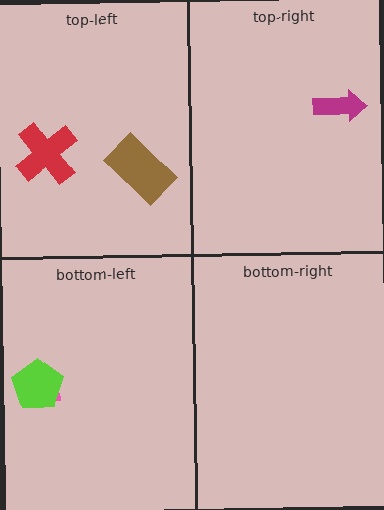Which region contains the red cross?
The top-left region.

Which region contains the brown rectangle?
The top-left region.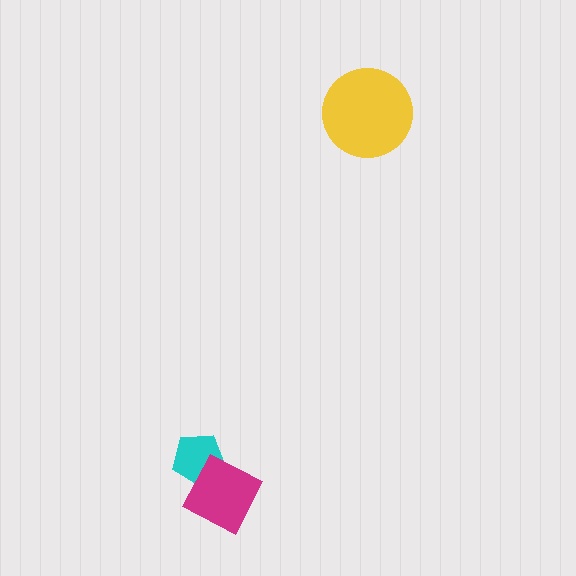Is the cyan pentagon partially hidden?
Yes, it is partially covered by another shape.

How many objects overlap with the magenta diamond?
1 object overlaps with the magenta diamond.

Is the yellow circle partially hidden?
No, no other shape covers it.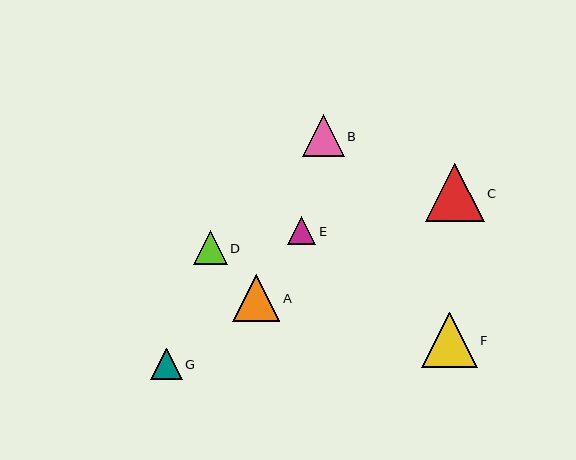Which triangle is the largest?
Triangle C is the largest with a size of approximately 58 pixels.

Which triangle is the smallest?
Triangle E is the smallest with a size of approximately 28 pixels.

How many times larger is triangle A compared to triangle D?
Triangle A is approximately 1.4 times the size of triangle D.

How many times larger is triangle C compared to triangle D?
Triangle C is approximately 1.7 times the size of triangle D.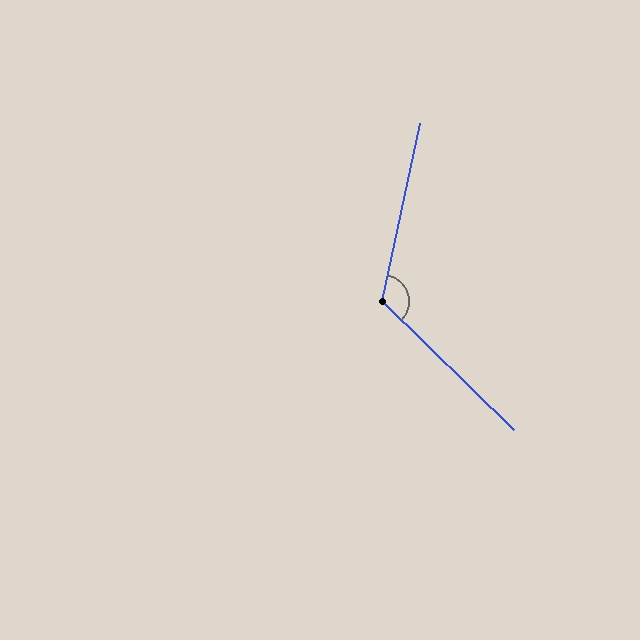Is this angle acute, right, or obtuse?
It is obtuse.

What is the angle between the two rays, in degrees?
Approximately 122 degrees.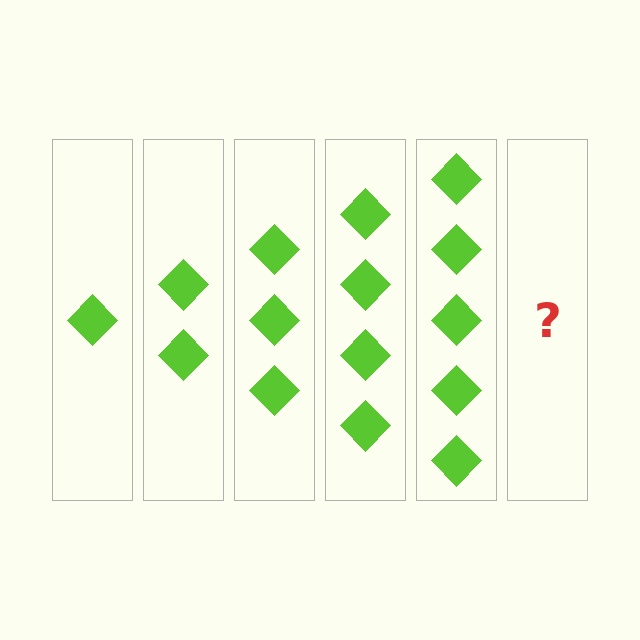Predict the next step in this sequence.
The next step is 6 diamonds.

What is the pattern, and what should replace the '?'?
The pattern is that each step adds one more diamond. The '?' should be 6 diamonds.